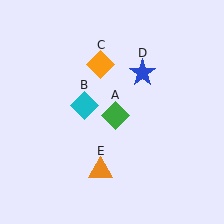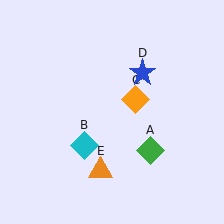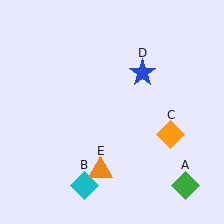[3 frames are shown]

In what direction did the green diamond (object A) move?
The green diamond (object A) moved down and to the right.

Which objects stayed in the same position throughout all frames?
Blue star (object D) and orange triangle (object E) remained stationary.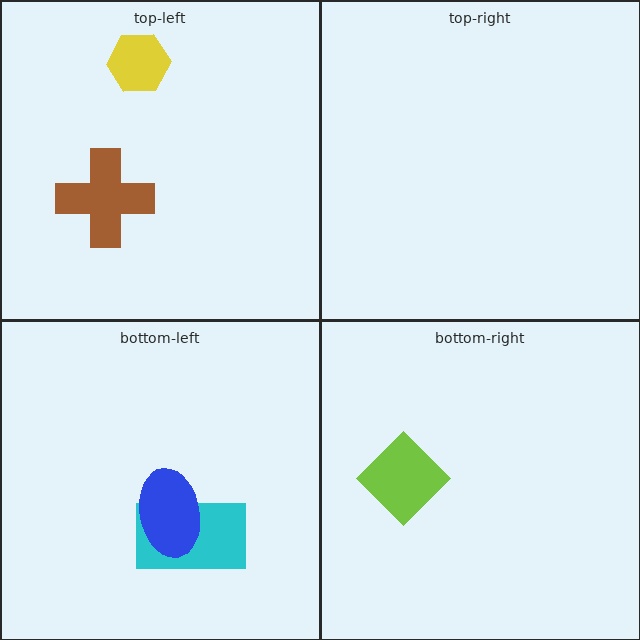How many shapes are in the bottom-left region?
2.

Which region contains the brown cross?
The top-left region.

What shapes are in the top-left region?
The brown cross, the yellow hexagon.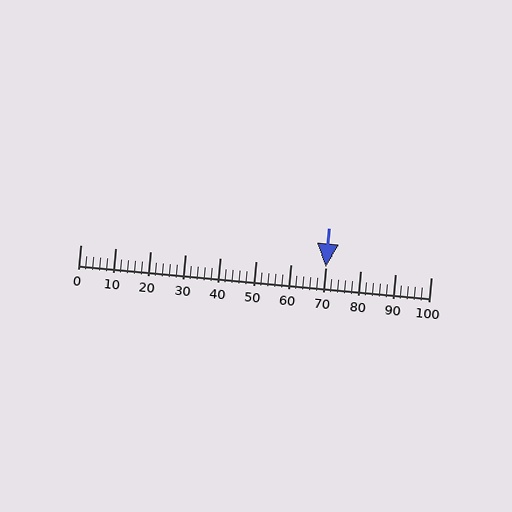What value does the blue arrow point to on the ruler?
The blue arrow points to approximately 70.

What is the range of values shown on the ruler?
The ruler shows values from 0 to 100.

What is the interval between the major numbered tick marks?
The major tick marks are spaced 10 units apart.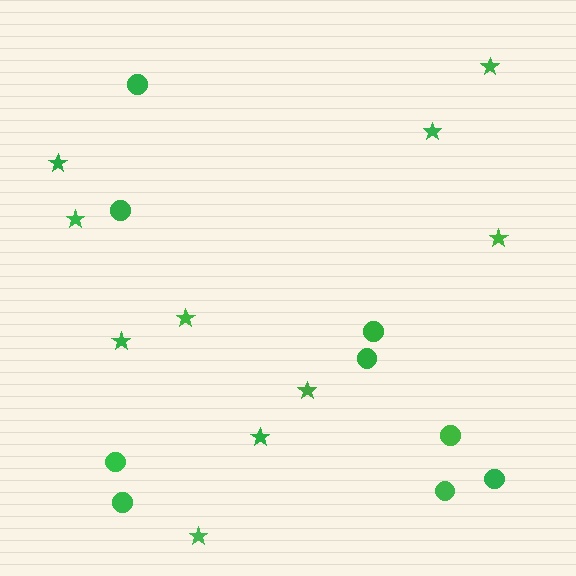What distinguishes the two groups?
There are 2 groups: one group of circles (9) and one group of stars (10).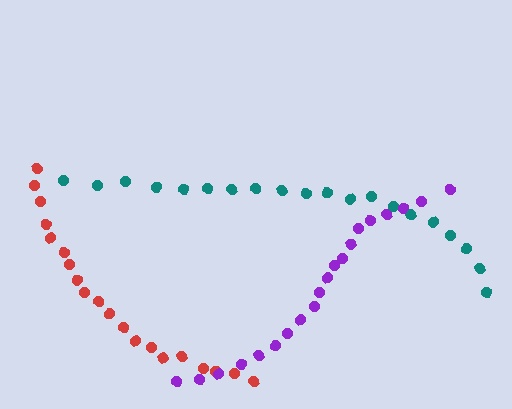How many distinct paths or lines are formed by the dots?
There are 3 distinct paths.